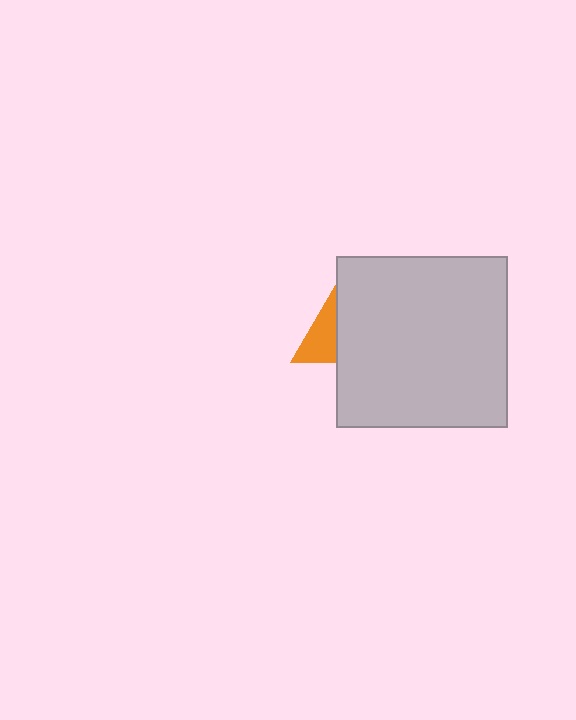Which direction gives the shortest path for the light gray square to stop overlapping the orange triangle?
Moving right gives the shortest separation.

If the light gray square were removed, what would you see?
You would see the complete orange triangle.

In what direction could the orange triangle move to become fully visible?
The orange triangle could move left. That would shift it out from behind the light gray square entirely.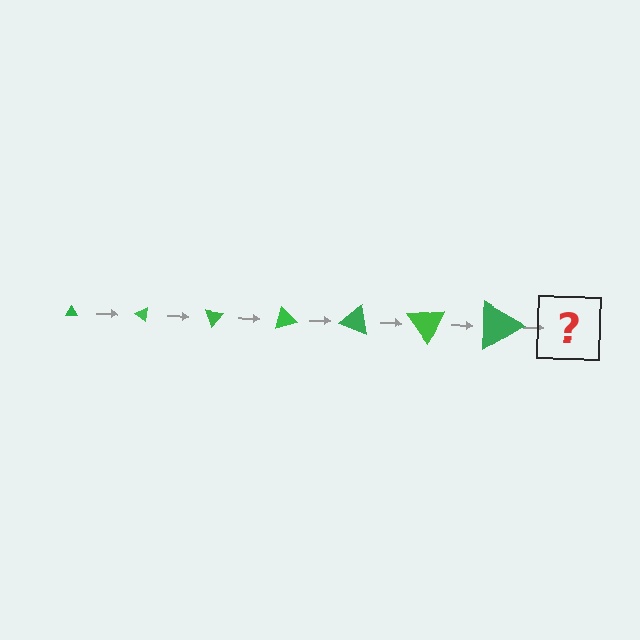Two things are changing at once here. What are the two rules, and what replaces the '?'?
The two rules are that the triangle grows larger each step and it rotates 35 degrees each step. The '?' should be a triangle, larger than the previous one and rotated 245 degrees from the start.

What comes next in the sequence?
The next element should be a triangle, larger than the previous one and rotated 245 degrees from the start.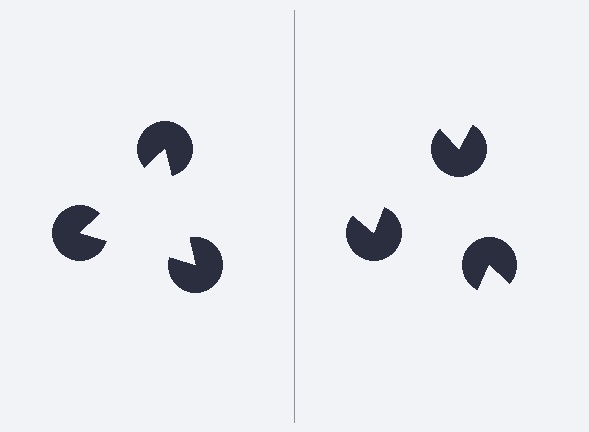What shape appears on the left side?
An illusory triangle.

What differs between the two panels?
The pac-man discs are positioned identically on both sides; only the wedge orientations differ. On the left they align to a triangle; on the right they are misaligned.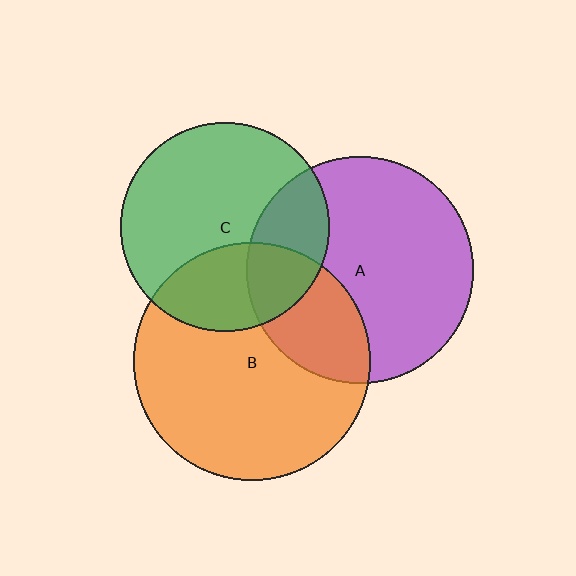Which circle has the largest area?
Circle B (orange).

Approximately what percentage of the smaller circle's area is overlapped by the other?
Approximately 25%.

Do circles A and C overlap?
Yes.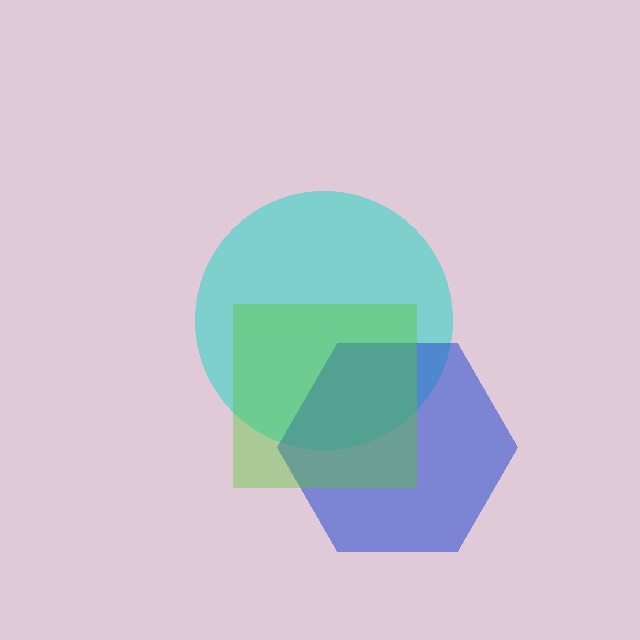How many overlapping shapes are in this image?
There are 3 overlapping shapes in the image.